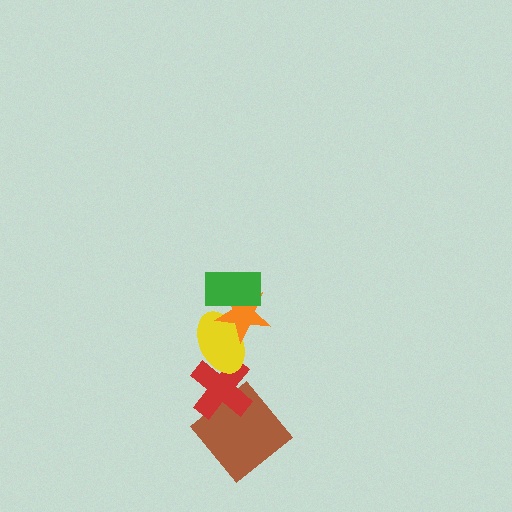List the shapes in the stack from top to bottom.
From top to bottom: the green rectangle, the orange star, the yellow ellipse, the red cross, the brown diamond.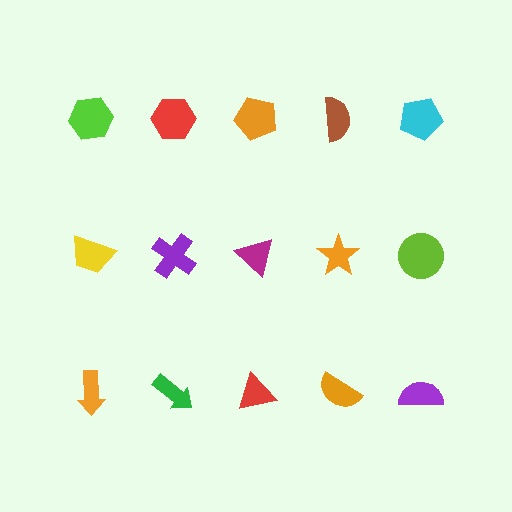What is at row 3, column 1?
An orange arrow.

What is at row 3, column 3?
A red triangle.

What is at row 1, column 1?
A lime hexagon.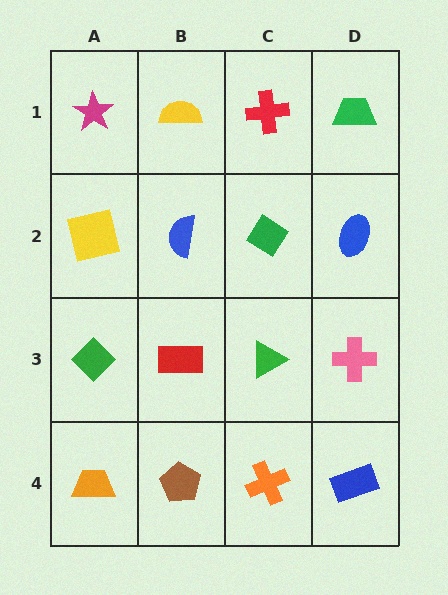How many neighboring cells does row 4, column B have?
3.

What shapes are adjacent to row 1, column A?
A yellow square (row 2, column A), a yellow semicircle (row 1, column B).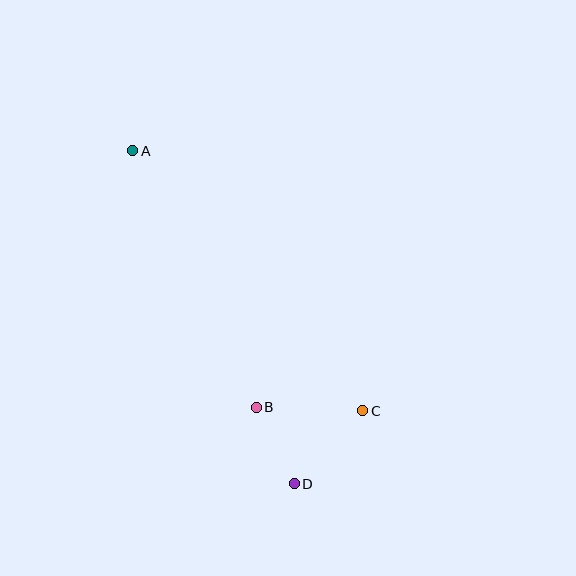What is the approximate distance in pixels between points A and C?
The distance between A and C is approximately 347 pixels.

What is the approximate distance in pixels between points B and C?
The distance between B and C is approximately 107 pixels.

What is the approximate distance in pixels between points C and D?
The distance between C and D is approximately 100 pixels.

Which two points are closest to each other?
Points B and D are closest to each other.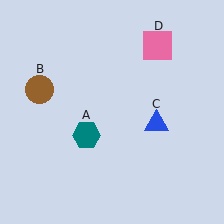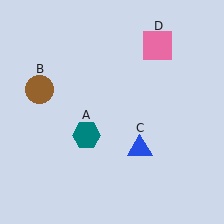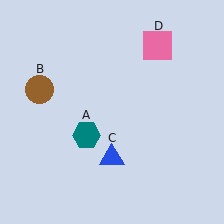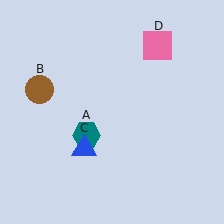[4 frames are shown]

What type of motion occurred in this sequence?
The blue triangle (object C) rotated clockwise around the center of the scene.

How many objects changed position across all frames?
1 object changed position: blue triangle (object C).